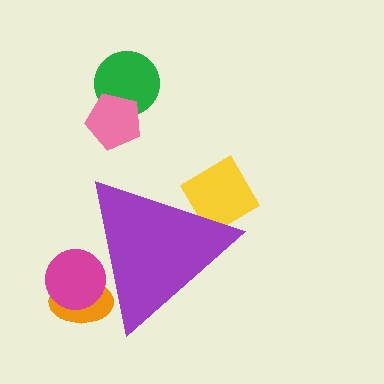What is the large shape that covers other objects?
A purple triangle.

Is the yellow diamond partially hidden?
Yes, the yellow diamond is partially hidden behind the purple triangle.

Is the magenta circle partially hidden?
Yes, the magenta circle is partially hidden behind the purple triangle.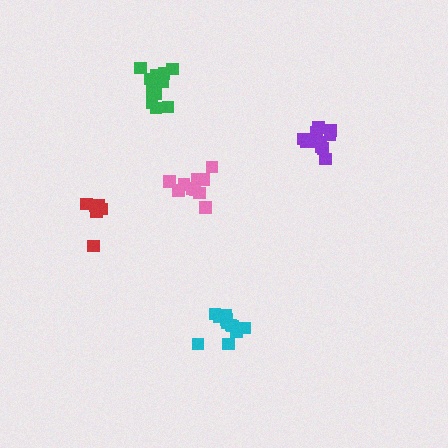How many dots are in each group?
Group 1: 11 dots, Group 2: 10 dots, Group 3: 11 dots, Group 4: 6 dots, Group 5: 10 dots (48 total).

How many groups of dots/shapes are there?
There are 5 groups.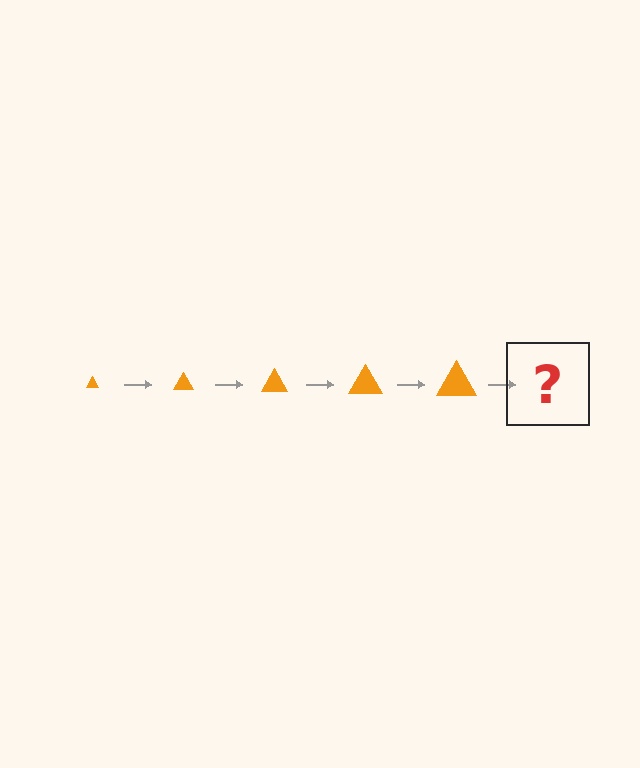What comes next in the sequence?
The next element should be an orange triangle, larger than the previous one.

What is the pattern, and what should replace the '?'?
The pattern is that the triangle gets progressively larger each step. The '?' should be an orange triangle, larger than the previous one.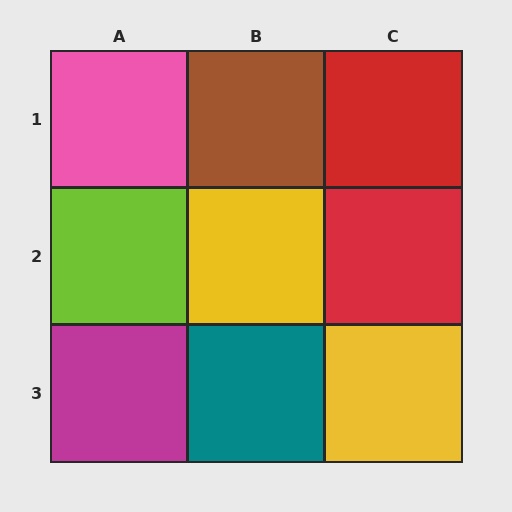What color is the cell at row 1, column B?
Brown.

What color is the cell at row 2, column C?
Red.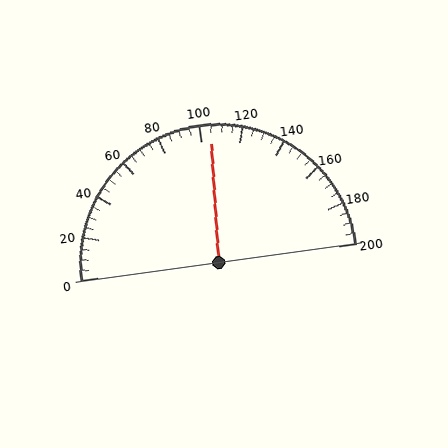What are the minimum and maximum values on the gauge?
The gauge ranges from 0 to 200.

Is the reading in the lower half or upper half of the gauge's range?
The reading is in the upper half of the range (0 to 200).